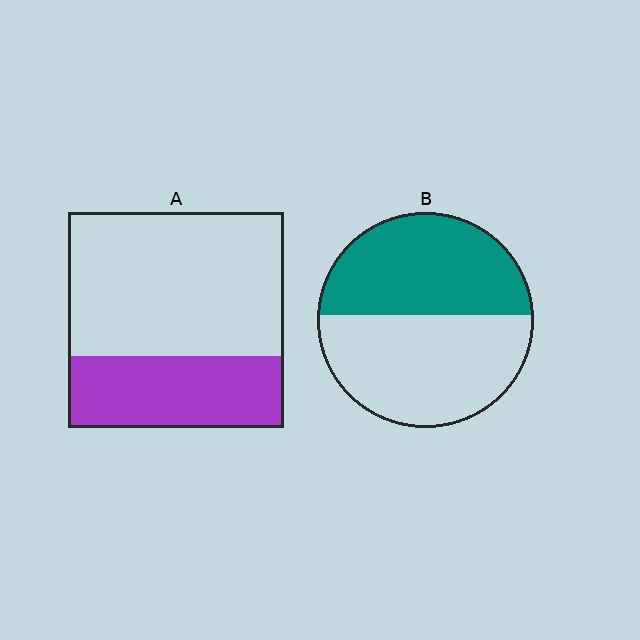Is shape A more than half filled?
No.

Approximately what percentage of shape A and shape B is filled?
A is approximately 35% and B is approximately 45%.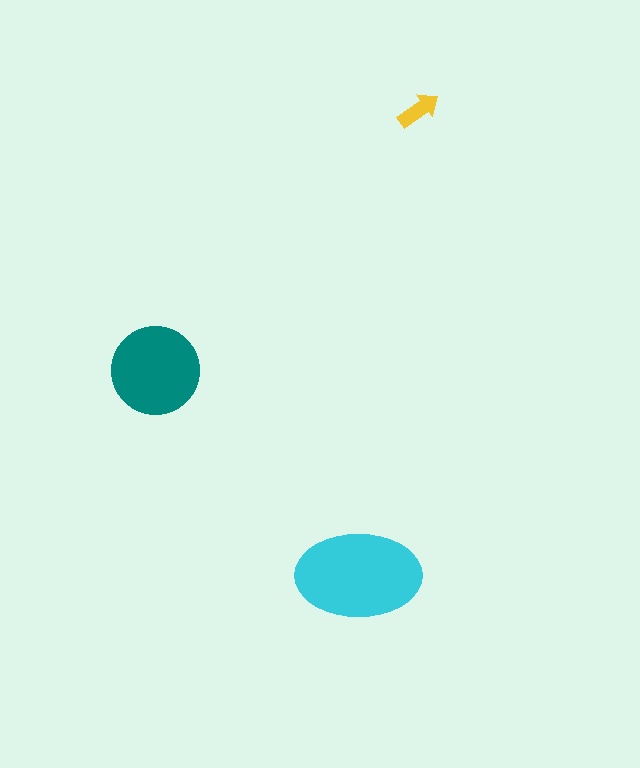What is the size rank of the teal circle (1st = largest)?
2nd.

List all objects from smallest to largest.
The yellow arrow, the teal circle, the cyan ellipse.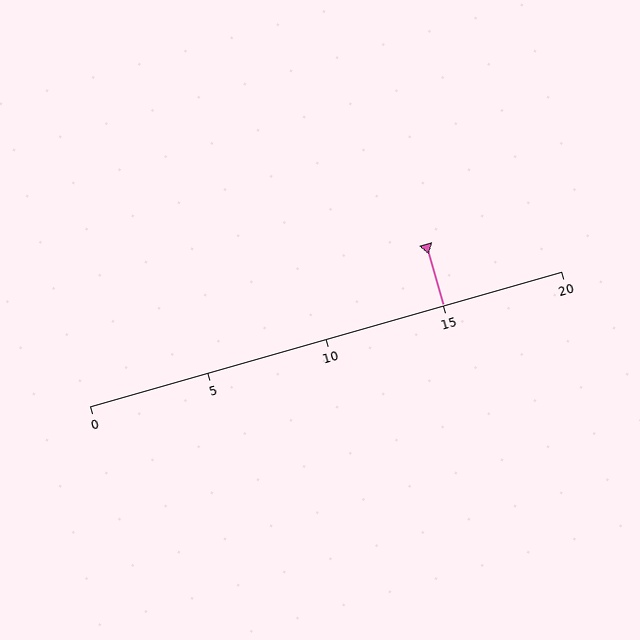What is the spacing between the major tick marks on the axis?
The major ticks are spaced 5 apart.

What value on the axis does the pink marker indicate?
The marker indicates approximately 15.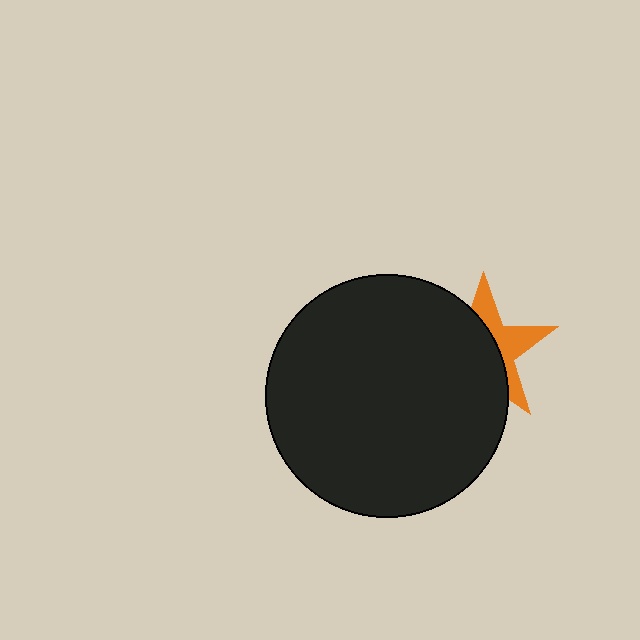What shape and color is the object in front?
The object in front is a black circle.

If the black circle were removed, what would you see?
You would see the complete orange star.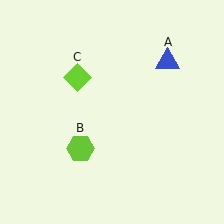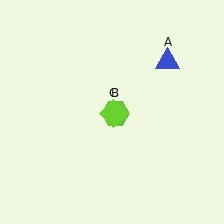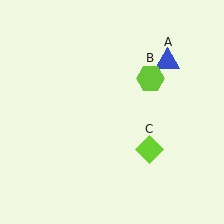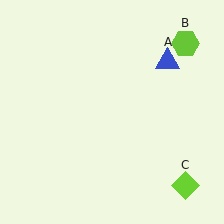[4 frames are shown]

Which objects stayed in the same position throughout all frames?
Blue triangle (object A) remained stationary.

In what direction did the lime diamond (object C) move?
The lime diamond (object C) moved down and to the right.